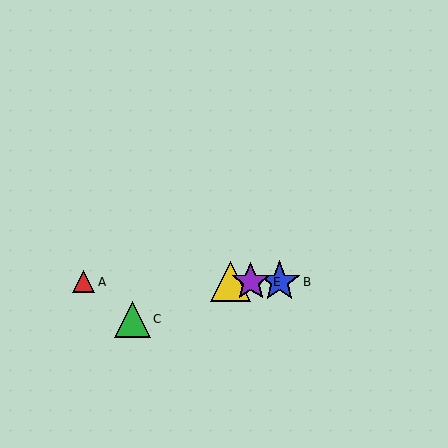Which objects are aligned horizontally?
Objects A, B, D, E are aligned horizontally.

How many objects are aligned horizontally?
4 objects (A, B, D, E) are aligned horizontally.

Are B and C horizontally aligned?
No, B is at y≈282 and C is at y≈319.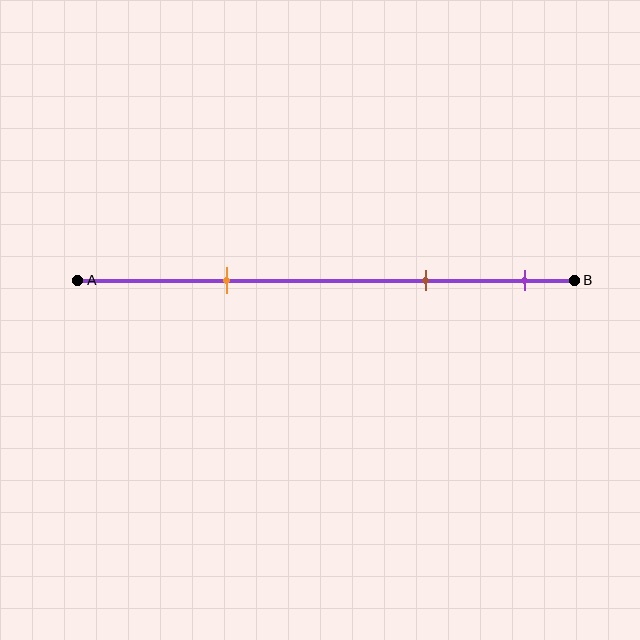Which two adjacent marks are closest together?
The brown and purple marks are the closest adjacent pair.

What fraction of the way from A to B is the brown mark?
The brown mark is approximately 70% (0.7) of the way from A to B.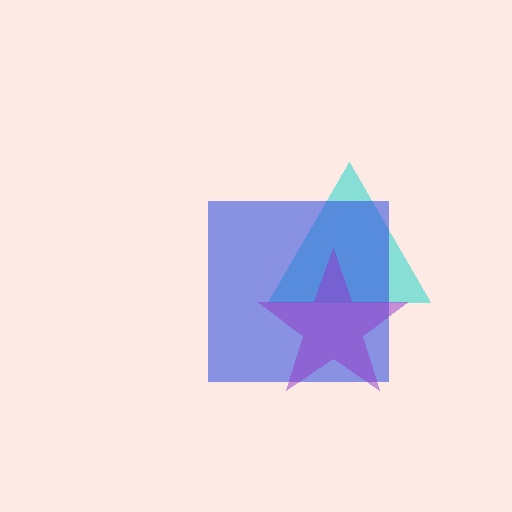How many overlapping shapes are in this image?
There are 3 overlapping shapes in the image.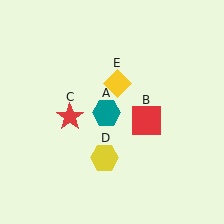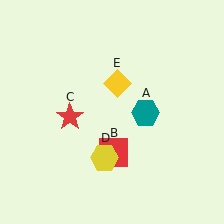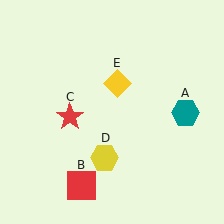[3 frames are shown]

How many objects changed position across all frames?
2 objects changed position: teal hexagon (object A), red square (object B).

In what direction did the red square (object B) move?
The red square (object B) moved down and to the left.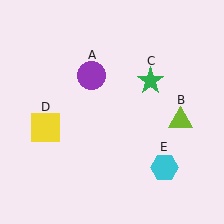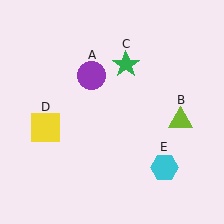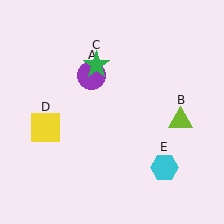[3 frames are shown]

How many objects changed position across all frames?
1 object changed position: green star (object C).